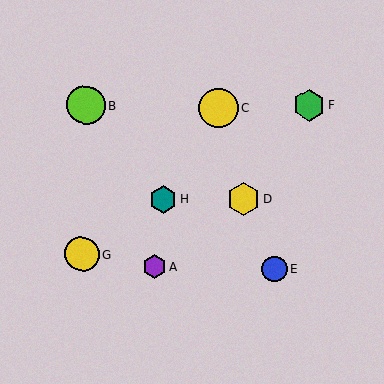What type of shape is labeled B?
Shape B is a lime circle.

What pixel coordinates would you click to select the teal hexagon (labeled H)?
Click at (163, 199) to select the teal hexagon H.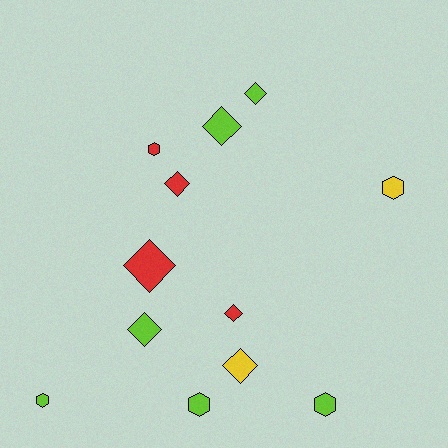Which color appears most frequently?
Lime, with 6 objects.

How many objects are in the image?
There are 12 objects.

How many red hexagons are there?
There is 1 red hexagon.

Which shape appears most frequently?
Diamond, with 7 objects.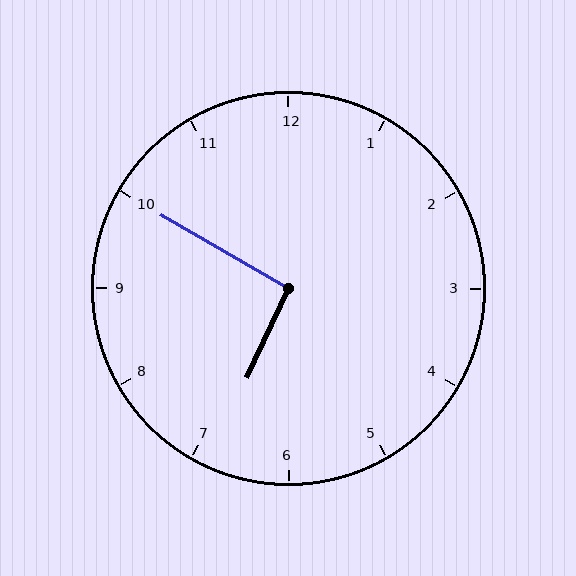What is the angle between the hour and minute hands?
Approximately 95 degrees.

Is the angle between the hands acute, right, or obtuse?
It is right.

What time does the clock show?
6:50.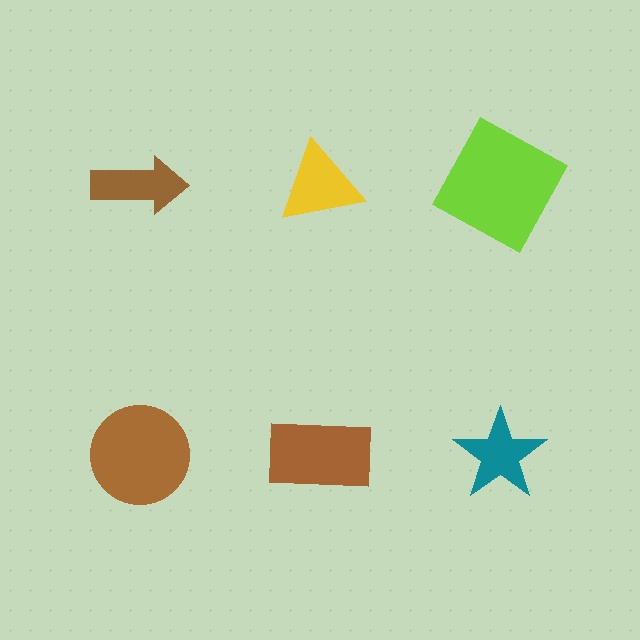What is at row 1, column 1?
A brown arrow.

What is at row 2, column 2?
A brown rectangle.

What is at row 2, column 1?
A brown circle.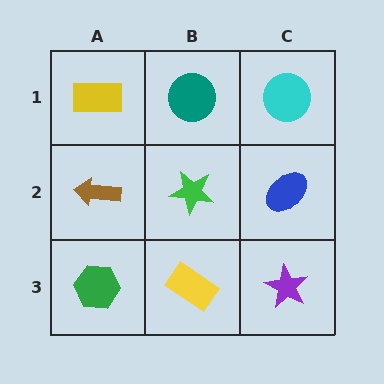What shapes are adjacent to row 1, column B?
A green star (row 2, column B), a yellow rectangle (row 1, column A), a cyan circle (row 1, column C).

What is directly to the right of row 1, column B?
A cyan circle.